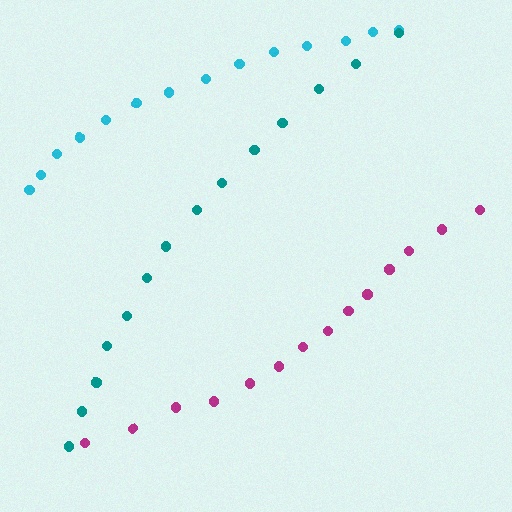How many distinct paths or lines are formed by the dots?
There are 3 distinct paths.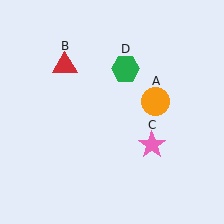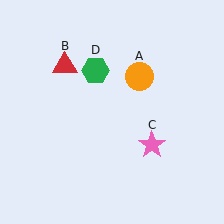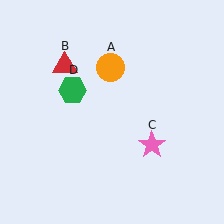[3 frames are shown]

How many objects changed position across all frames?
2 objects changed position: orange circle (object A), green hexagon (object D).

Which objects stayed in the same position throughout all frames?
Red triangle (object B) and pink star (object C) remained stationary.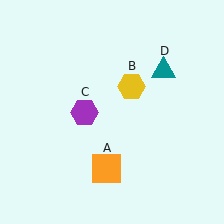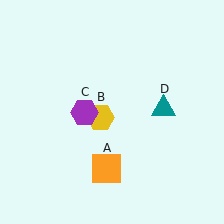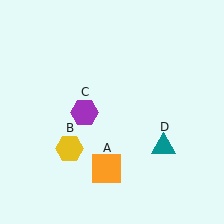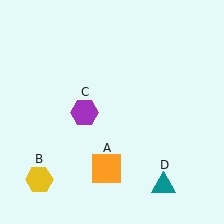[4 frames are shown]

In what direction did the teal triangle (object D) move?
The teal triangle (object D) moved down.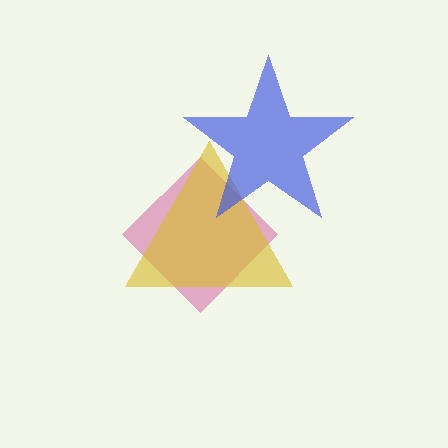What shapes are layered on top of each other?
The layered shapes are: a magenta diamond, a yellow triangle, a blue star.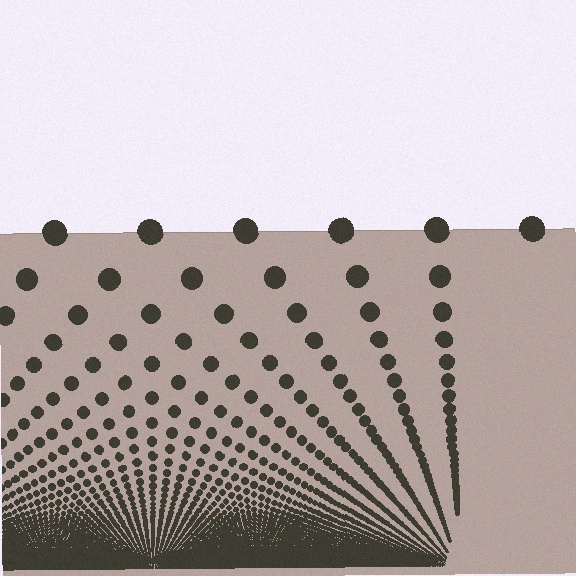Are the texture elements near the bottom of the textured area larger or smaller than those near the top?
Smaller. The gradient is inverted — elements near the bottom are smaller and denser.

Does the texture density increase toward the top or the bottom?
Density increases toward the bottom.